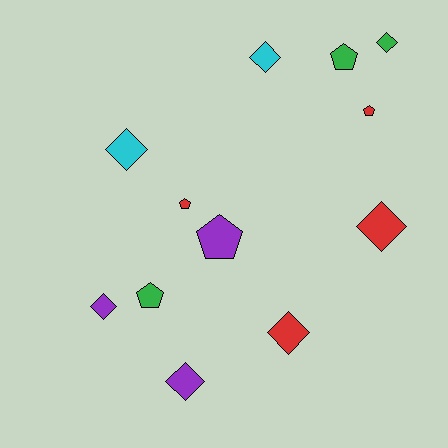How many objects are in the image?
There are 12 objects.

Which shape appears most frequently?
Diamond, with 7 objects.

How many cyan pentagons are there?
There are no cyan pentagons.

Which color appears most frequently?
Red, with 4 objects.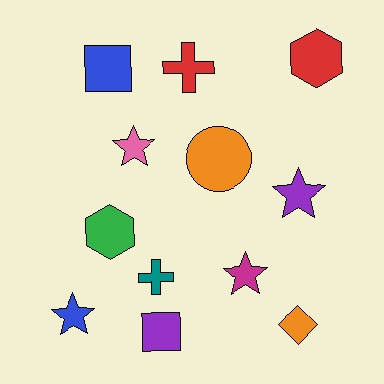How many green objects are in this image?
There is 1 green object.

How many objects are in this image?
There are 12 objects.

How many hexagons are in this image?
There are 2 hexagons.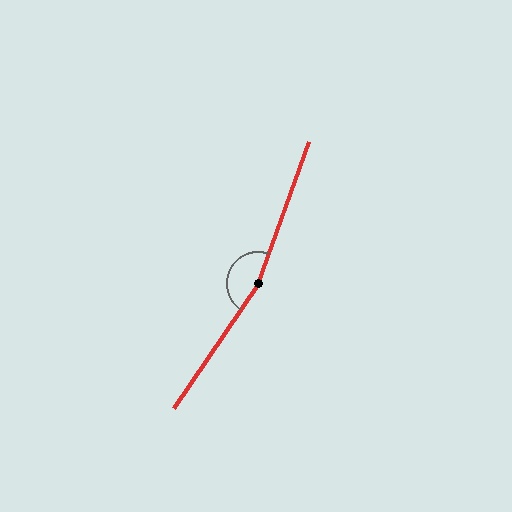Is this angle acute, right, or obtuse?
It is obtuse.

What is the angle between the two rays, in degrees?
Approximately 166 degrees.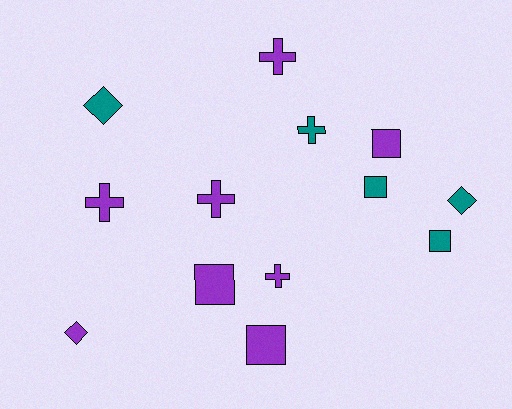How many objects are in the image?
There are 13 objects.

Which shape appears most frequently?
Square, with 5 objects.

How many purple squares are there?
There are 3 purple squares.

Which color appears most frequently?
Purple, with 8 objects.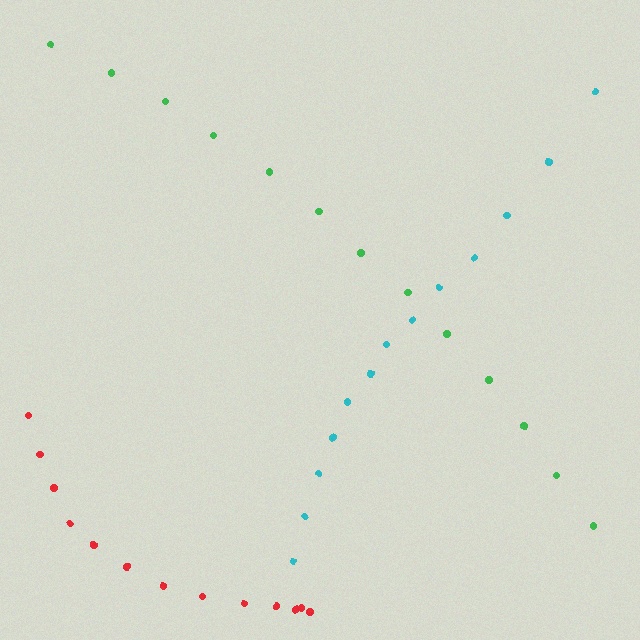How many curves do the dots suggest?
There are 3 distinct paths.